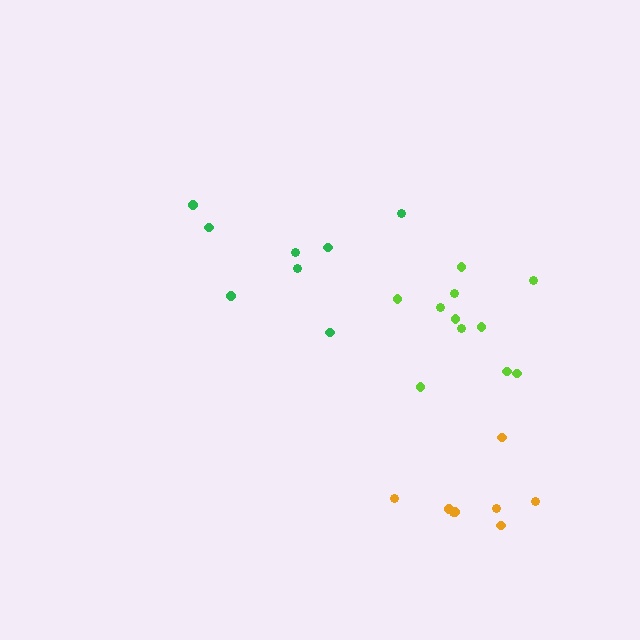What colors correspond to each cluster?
The clusters are colored: lime, orange, green.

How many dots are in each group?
Group 1: 11 dots, Group 2: 8 dots, Group 3: 8 dots (27 total).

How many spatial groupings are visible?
There are 3 spatial groupings.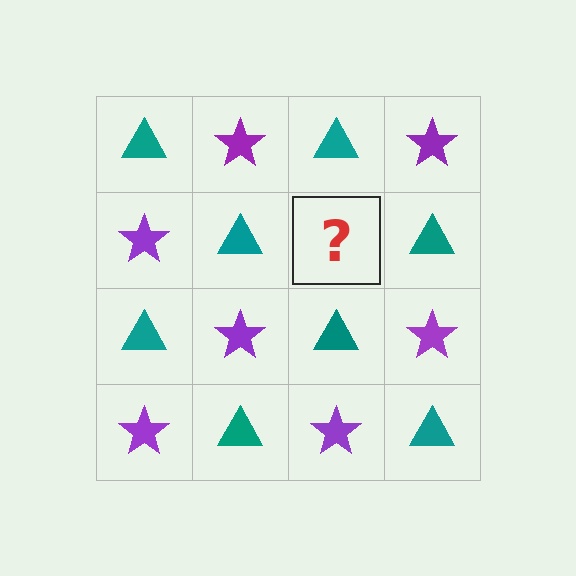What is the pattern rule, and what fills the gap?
The rule is that it alternates teal triangle and purple star in a checkerboard pattern. The gap should be filled with a purple star.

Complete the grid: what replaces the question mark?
The question mark should be replaced with a purple star.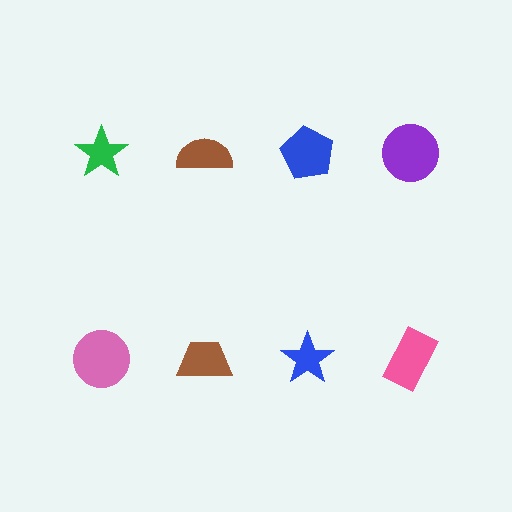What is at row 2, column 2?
A brown trapezoid.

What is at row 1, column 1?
A green star.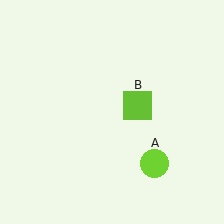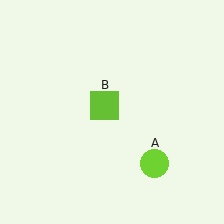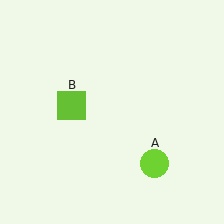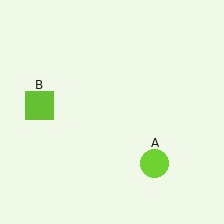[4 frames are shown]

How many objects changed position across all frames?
1 object changed position: lime square (object B).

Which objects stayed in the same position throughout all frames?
Lime circle (object A) remained stationary.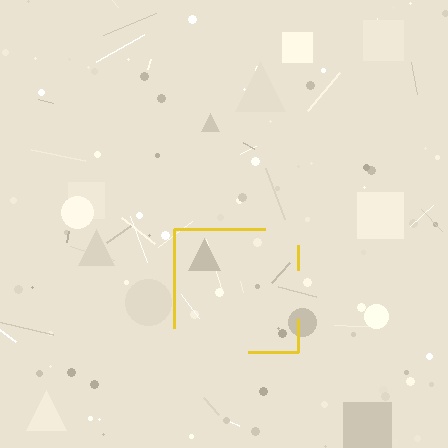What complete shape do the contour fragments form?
The contour fragments form a square.